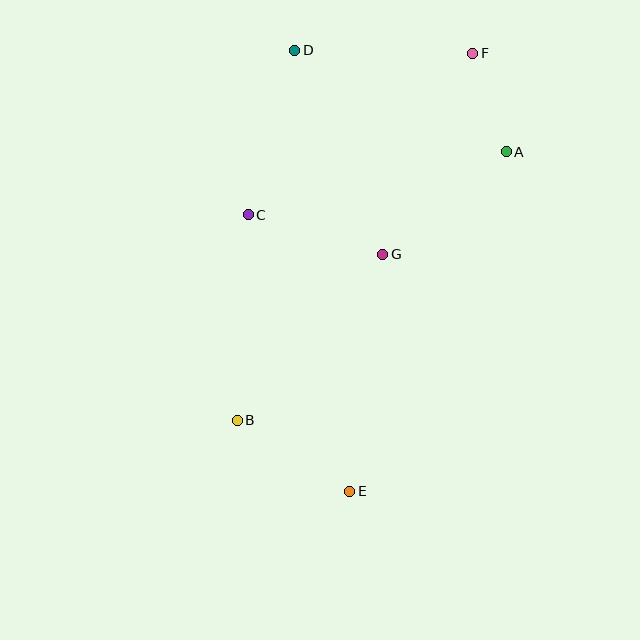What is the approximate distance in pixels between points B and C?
The distance between B and C is approximately 206 pixels.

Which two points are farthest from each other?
Points E and F are farthest from each other.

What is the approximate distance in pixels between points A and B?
The distance between A and B is approximately 380 pixels.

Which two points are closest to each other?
Points A and F are closest to each other.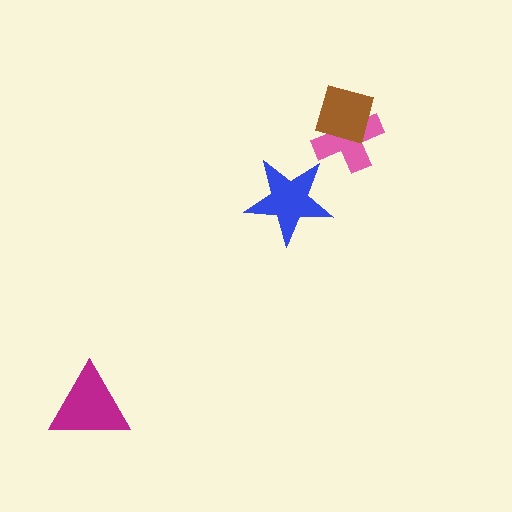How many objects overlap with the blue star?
0 objects overlap with the blue star.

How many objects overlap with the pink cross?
1 object overlaps with the pink cross.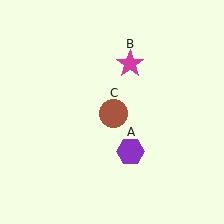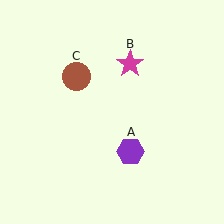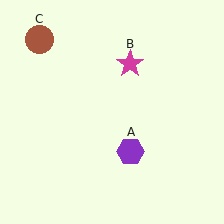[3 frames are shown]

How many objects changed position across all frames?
1 object changed position: brown circle (object C).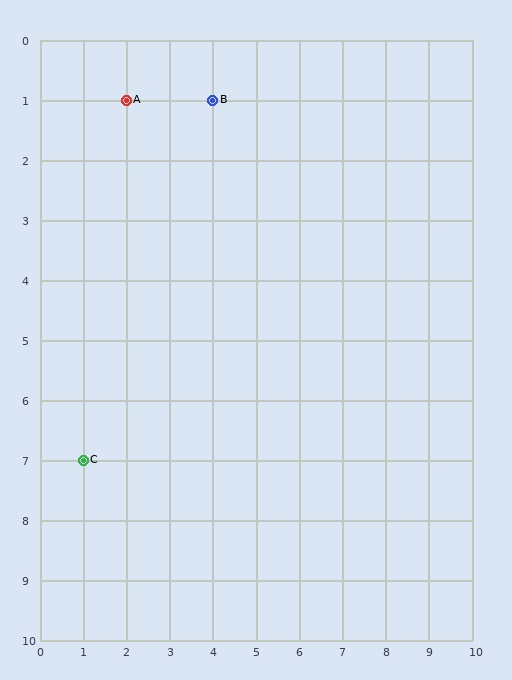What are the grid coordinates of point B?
Point B is at grid coordinates (4, 1).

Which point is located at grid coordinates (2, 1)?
Point A is at (2, 1).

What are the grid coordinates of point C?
Point C is at grid coordinates (1, 7).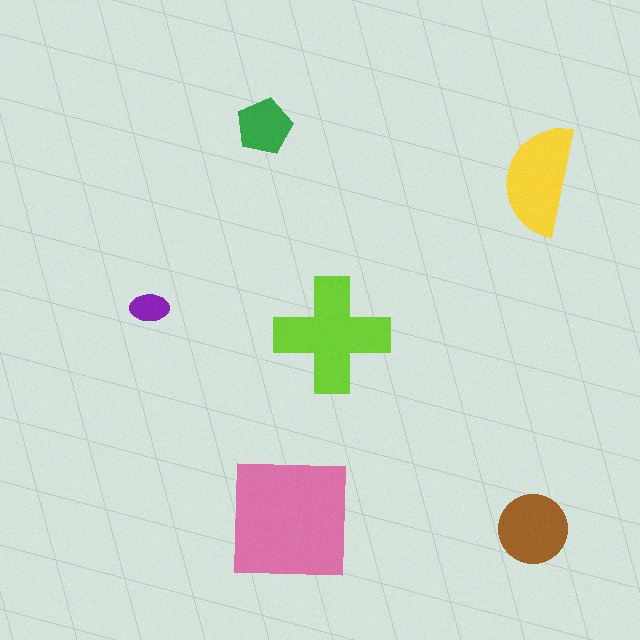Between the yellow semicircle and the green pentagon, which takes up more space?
The yellow semicircle.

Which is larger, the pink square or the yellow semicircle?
The pink square.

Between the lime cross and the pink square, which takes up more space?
The pink square.